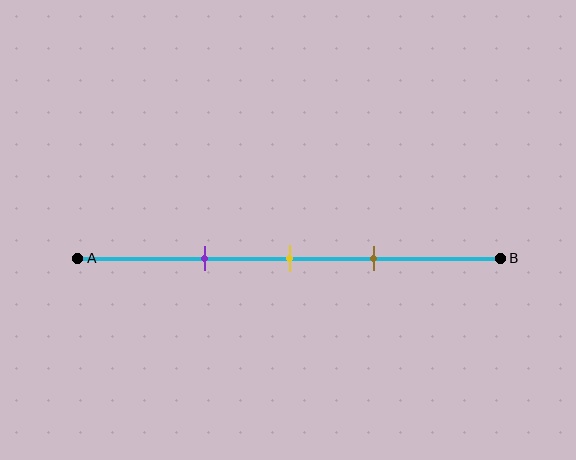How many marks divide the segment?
There are 3 marks dividing the segment.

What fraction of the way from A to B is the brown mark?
The brown mark is approximately 70% (0.7) of the way from A to B.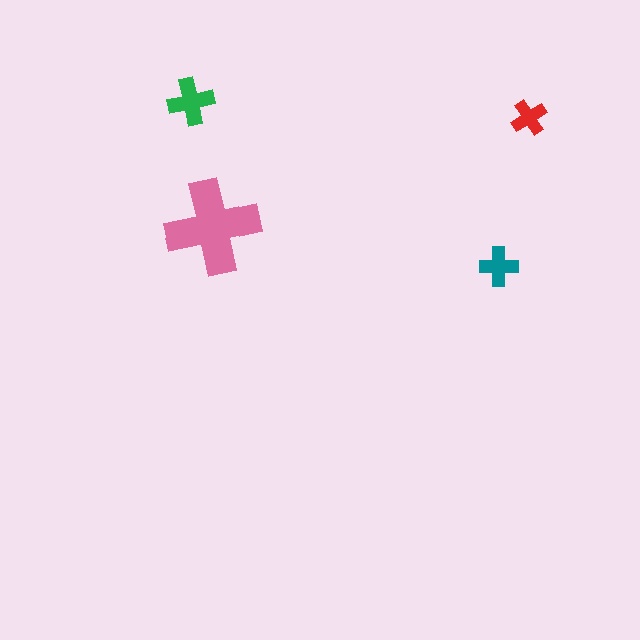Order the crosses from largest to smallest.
the pink one, the green one, the teal one, the red one.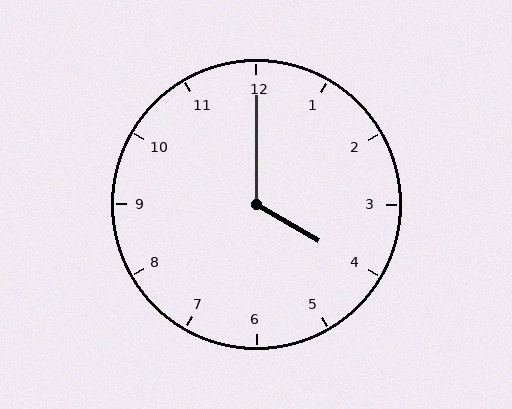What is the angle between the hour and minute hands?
Approximately 120 degrees.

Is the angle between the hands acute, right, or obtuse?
It is obtuse.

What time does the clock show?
4:00.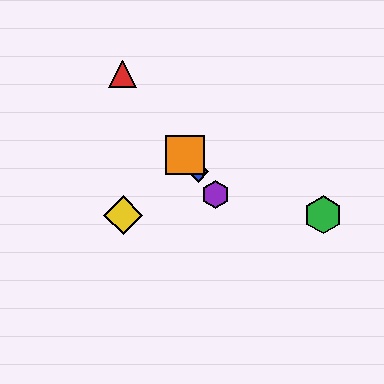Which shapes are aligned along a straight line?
The red triangle, the blue diamond, the purple hexagon, the orange square are aligned along a straight line.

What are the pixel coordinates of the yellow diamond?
The yellow diamond is at (123, 215).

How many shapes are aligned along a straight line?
4 shapes (the red triangle, the blue diamond, the purple hexagon, the orange square) are aligned along a straight line.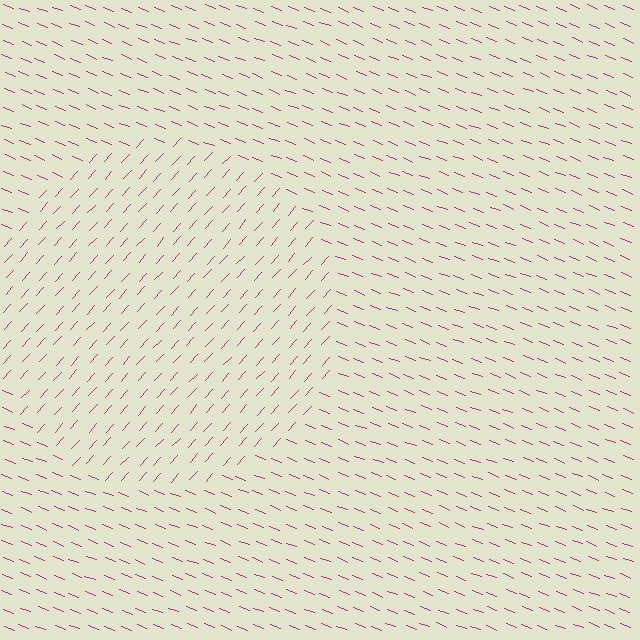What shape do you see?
I see a circle.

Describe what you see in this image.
The image is filled with small magenta line segments. A circle region in the image has lines oriented differently from the surrounding lines, creating a visible texture boundary.